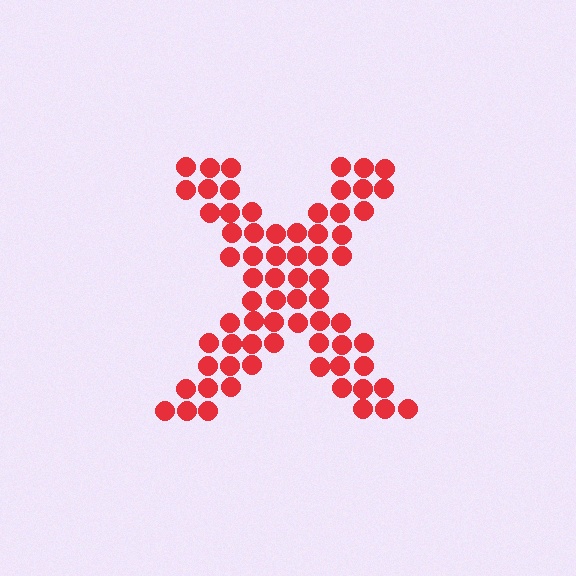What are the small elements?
The small elements are circles.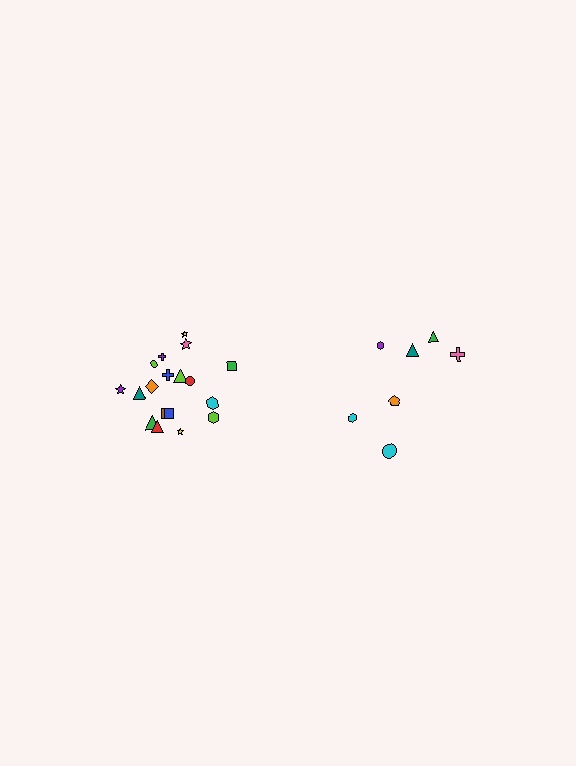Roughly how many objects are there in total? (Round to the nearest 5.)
Roughly 25 objects in total.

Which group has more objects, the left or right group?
The left group.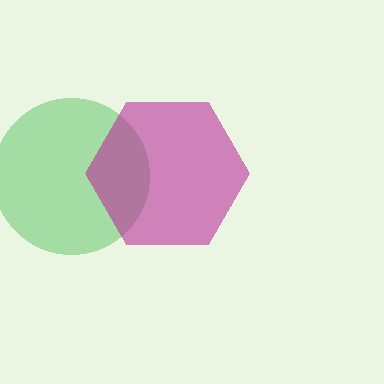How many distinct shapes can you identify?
There are 2 distinct shapes: a green circle, a magenta hexagon.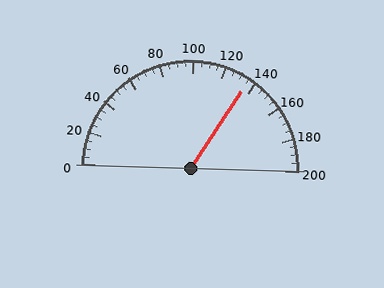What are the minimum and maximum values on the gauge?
The gauge ranges from 0 to 200.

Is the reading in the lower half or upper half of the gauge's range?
The reading is in the upper half of the range (0 to 200).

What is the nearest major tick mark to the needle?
The nearest major tick mark is 140.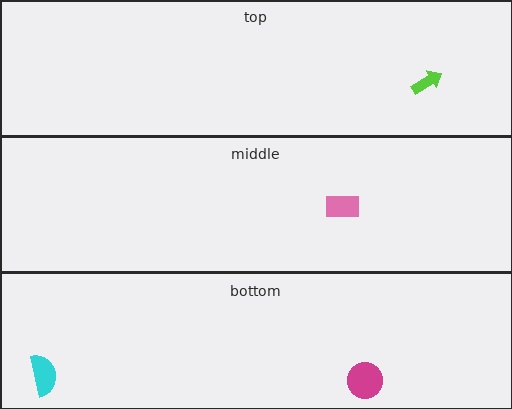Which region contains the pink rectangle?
The middle region.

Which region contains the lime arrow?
The top region.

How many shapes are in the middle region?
1.